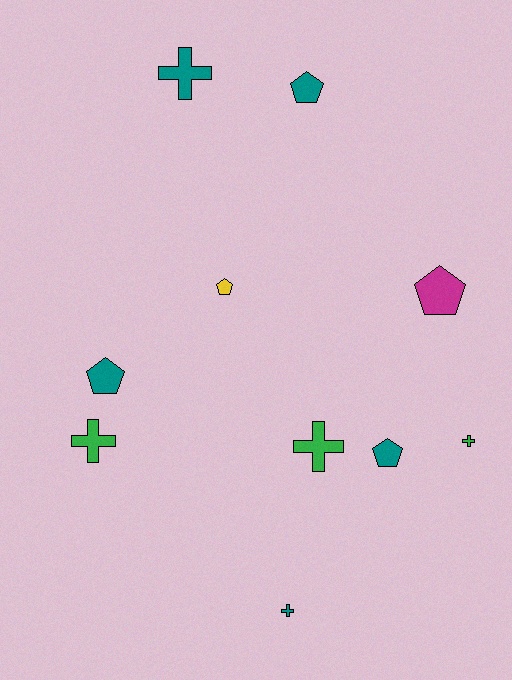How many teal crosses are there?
There are 2 teal crosses.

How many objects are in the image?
There are 10 objects.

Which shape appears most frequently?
Cross, with 5 objects.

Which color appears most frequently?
Teal, with 5 objects.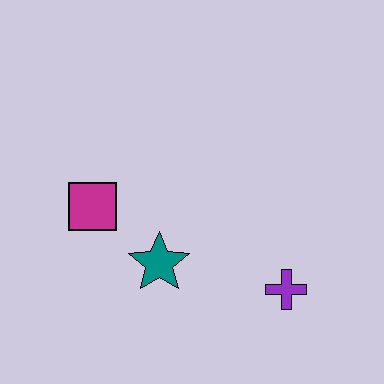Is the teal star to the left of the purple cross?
Yes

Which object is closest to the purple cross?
The teal star is closest to the purple cross.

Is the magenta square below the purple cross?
No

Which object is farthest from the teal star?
The purple cross is farthest from the teal star.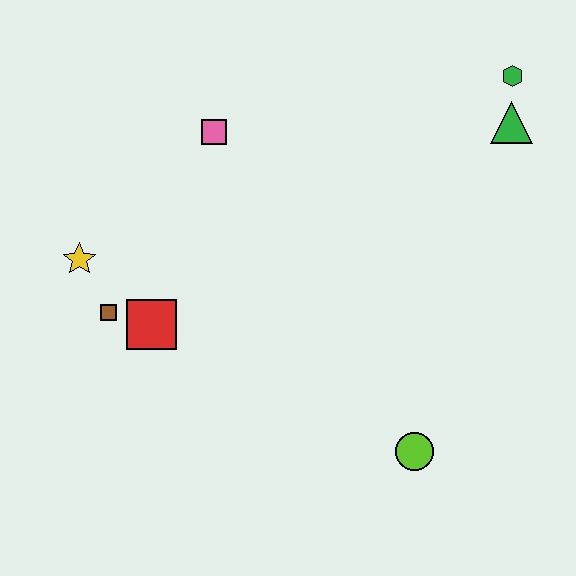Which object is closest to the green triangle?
The green hexagon is closest to the green triangle.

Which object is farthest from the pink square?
The lime circle is farthest from the pink square.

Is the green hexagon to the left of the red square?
No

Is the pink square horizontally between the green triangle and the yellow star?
Yes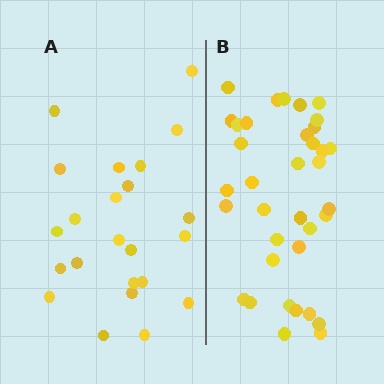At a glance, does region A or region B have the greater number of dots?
Region B (the right region) has more dots.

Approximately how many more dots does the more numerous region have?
Region B has approximately 15 more dots than region A.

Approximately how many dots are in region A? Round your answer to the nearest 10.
About 20 dots. (The exact count is 23, which rounds to 20.)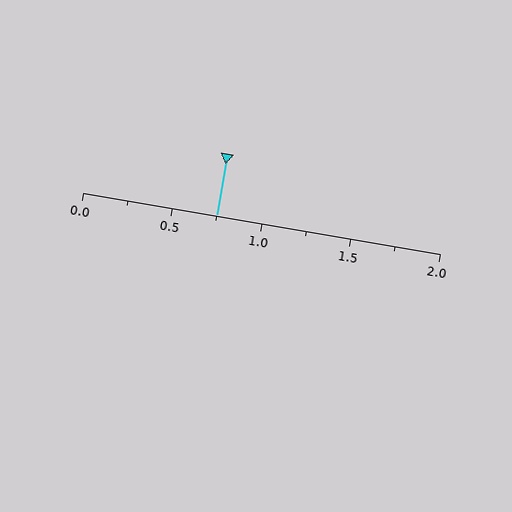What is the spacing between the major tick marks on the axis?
The major ticks are spaced 0.5 apart.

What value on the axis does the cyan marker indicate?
The marker indicates approximately 0.75.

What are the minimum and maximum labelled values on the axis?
The axis runs from 0.0 to 2.0.